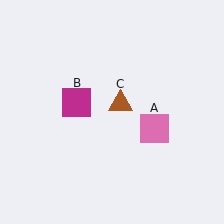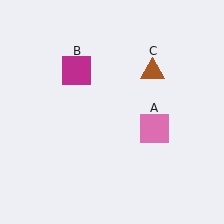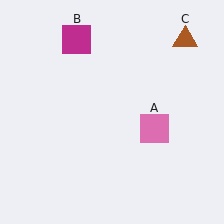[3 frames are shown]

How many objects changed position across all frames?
2 objects changed position: magenta square (object B), brown triangle (object C).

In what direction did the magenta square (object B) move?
The magenta square (object B) moved up.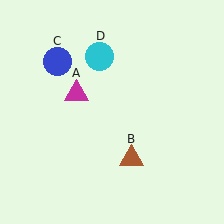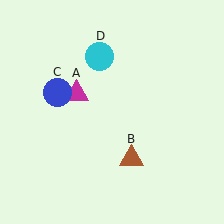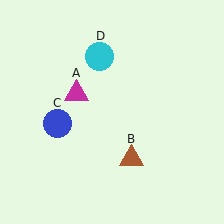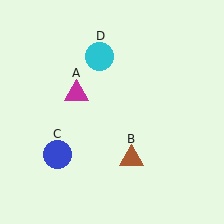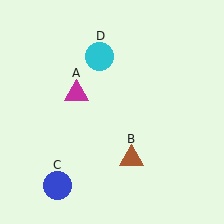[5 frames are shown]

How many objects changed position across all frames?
1 object changed position: blue circle (object C).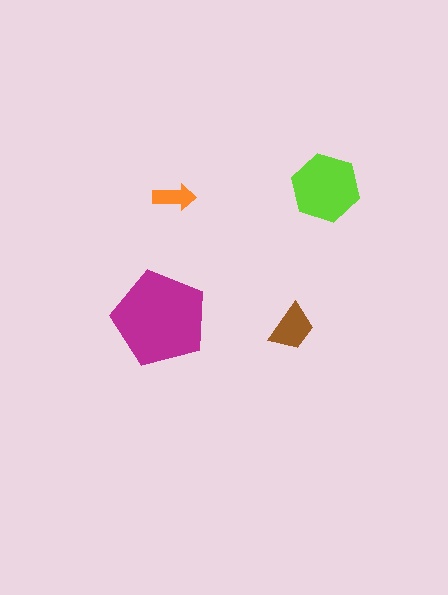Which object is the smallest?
The orange arrow.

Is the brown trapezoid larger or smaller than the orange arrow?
Larger.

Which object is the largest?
The magenta pentagon.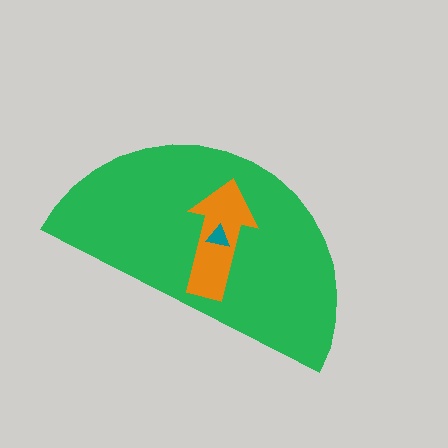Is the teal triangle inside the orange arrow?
Yes.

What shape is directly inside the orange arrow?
The teal triangle.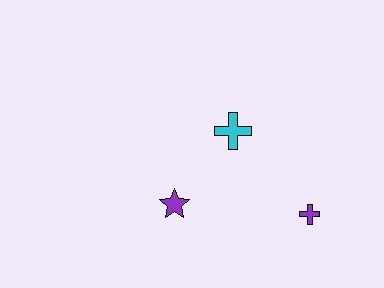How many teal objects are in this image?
There are no teal objects.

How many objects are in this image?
There are 3 objects.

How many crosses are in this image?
There are 2 crosses.